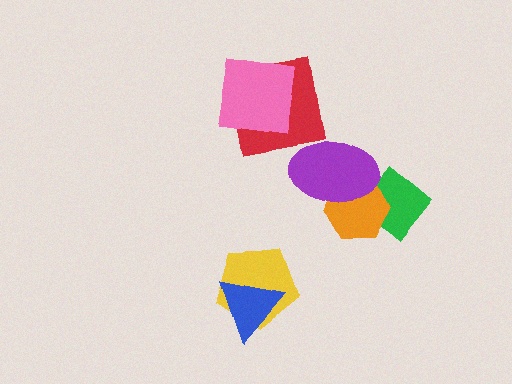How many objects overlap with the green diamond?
2 objects overlap with the green diamond.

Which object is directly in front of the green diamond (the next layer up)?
The orange hexagon is directly in front of the green diamond.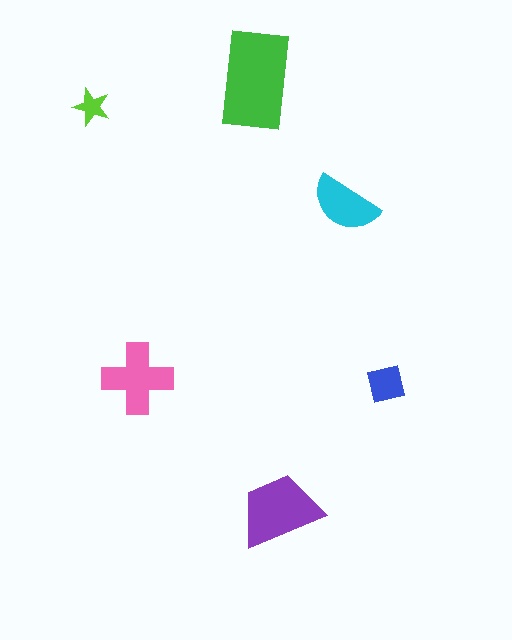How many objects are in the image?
There are 6 objects in the image.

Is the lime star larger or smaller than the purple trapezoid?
Smaller.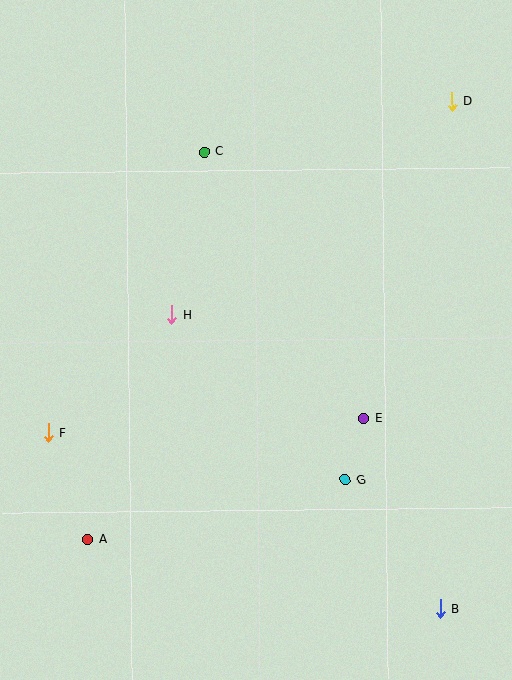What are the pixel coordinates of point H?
Point H is at (172, 315).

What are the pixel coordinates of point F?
Point F is at (48, 433).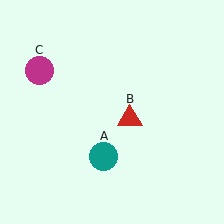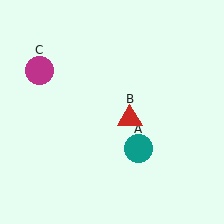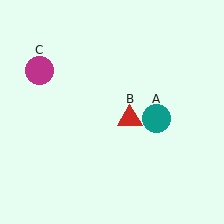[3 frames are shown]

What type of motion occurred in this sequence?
The teal circle (object A) rotated counterclockwise around the center of the scene.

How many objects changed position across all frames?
1 object changed position: teal circle (object A).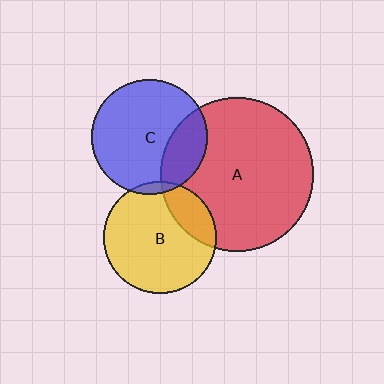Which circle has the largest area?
Circle A (red).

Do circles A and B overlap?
Yes.